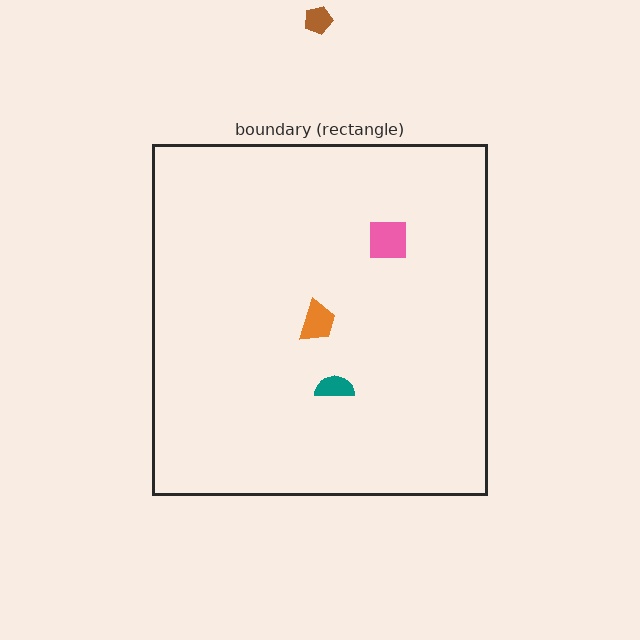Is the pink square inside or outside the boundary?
Inside.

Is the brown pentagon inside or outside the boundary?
Outside.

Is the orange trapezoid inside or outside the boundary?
Inside.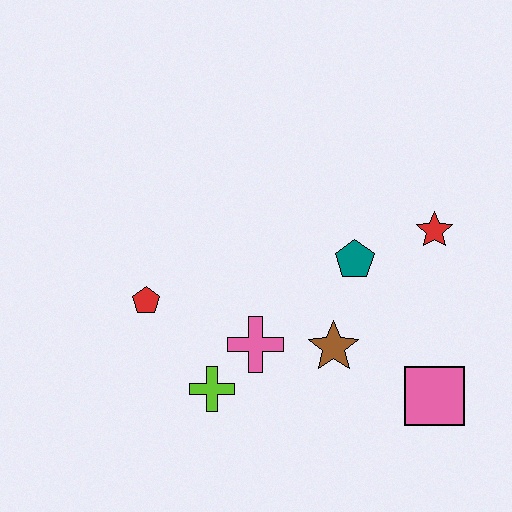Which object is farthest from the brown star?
The red pentagon is farthest from the brown star.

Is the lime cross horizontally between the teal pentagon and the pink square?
No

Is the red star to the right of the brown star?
Yes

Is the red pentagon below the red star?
Yes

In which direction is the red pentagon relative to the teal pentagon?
The red pentagon is to the left of the teal pentagon.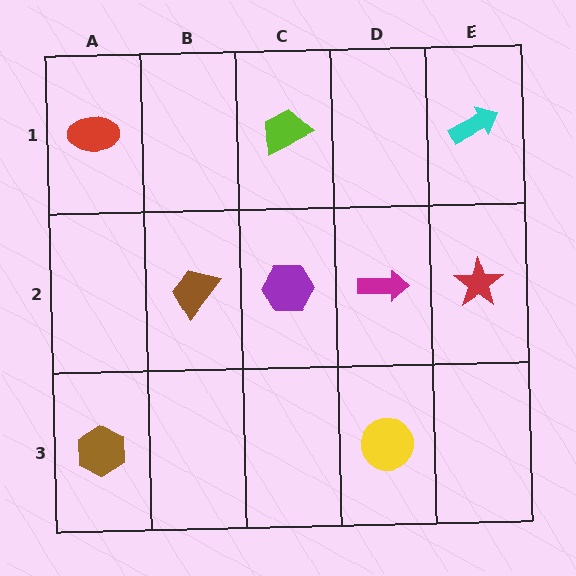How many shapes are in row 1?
3 shapes.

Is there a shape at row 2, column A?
No, that cell is empty.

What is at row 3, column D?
A yellow circle.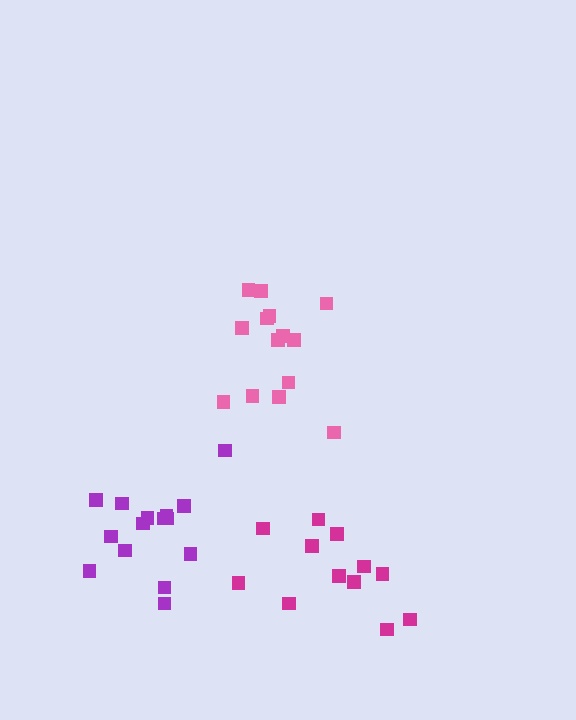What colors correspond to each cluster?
The clusters are colored: pink, magenta, purple.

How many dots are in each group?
Group 1: 14 dots, Group 2: 12 dots, Group 3: 15 dots (41 total).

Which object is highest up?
The pink cluster is topmost.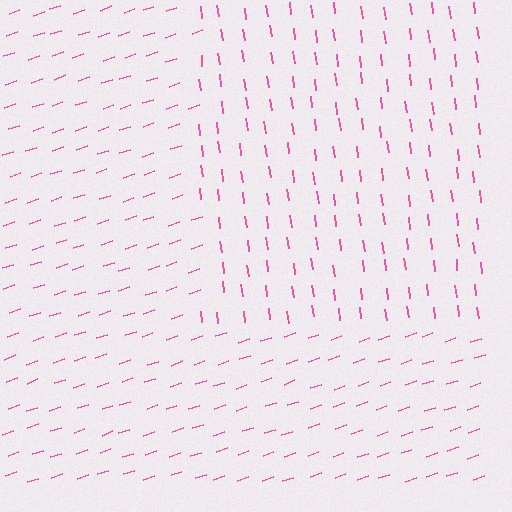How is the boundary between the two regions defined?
The boundary is defined purely by a change in line orientation (approximately 79 degrees difference). All lines are the same color and thickness.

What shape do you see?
I see a rectangle.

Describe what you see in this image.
The image is filled with small pink line segments. A rectangle region in the image has lines oriented differently from the surrounding lines, creating a visible texture boundary.